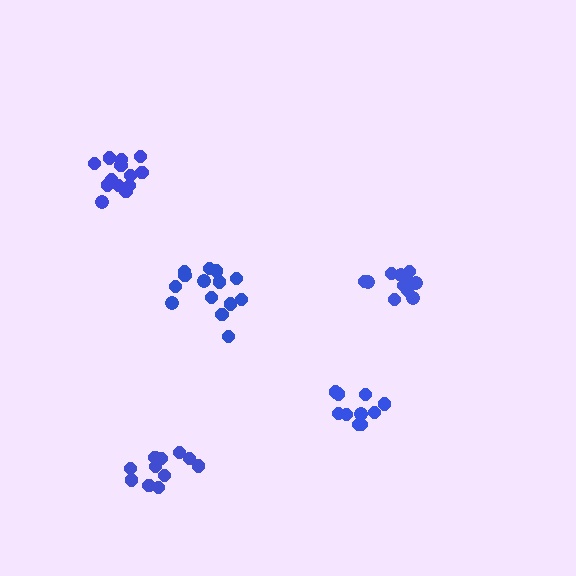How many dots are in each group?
Group 1: 11 dots, Group 2: 10 dots, Group 3: 11 dots, Group 4: 14 dots, Group 5: 13 dots (59 total).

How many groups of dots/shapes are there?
There are 5 groups.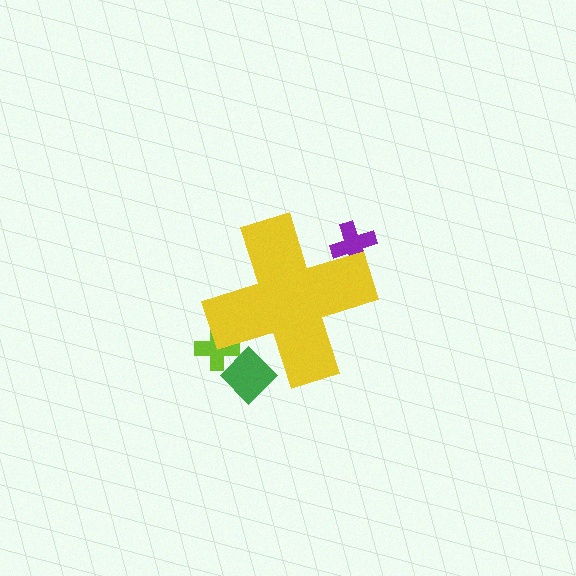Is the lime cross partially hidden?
Yes, the lime cross is partially hidden behind the yellow cross.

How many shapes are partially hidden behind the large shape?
3 shapes are partially hidden.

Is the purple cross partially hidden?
Yes, the purple cross is partially hidden behind the yellow cross.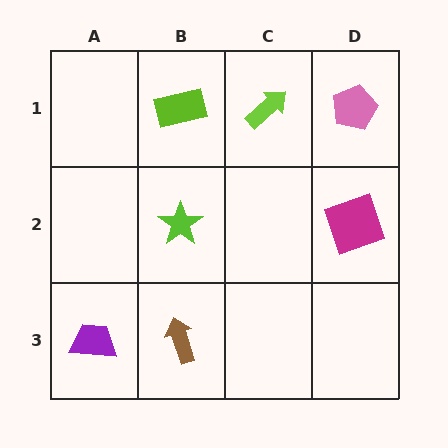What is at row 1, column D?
A pink pentagon.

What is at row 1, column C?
A lime arrow.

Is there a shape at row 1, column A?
No, that cell is empty.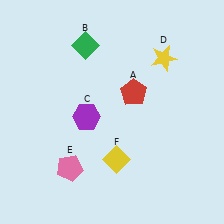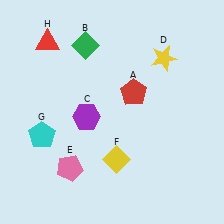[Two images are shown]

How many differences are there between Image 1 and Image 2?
There are 2 differences between the two images.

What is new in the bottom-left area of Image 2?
A cyan pentagon (G) was added in the bottom-left area of Image 2.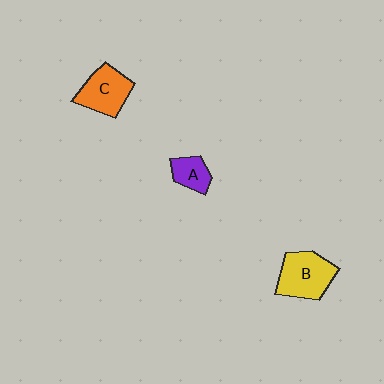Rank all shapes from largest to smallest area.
From largest to smallest: B (yellow), C (orange), A (purple).